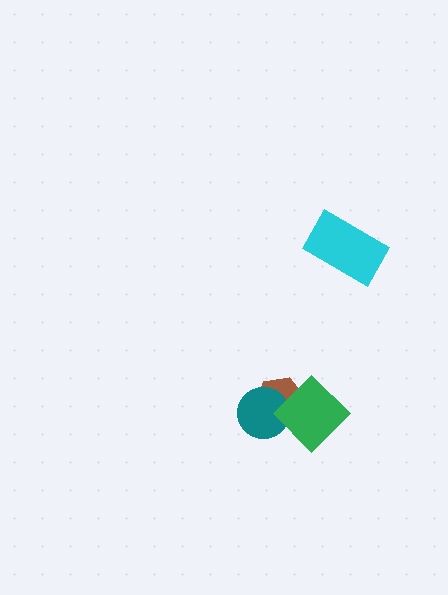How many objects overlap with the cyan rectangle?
0 objects overlap with the cyan rectangle.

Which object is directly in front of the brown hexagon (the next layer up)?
The teal circle is directly in front of the brown hexagon.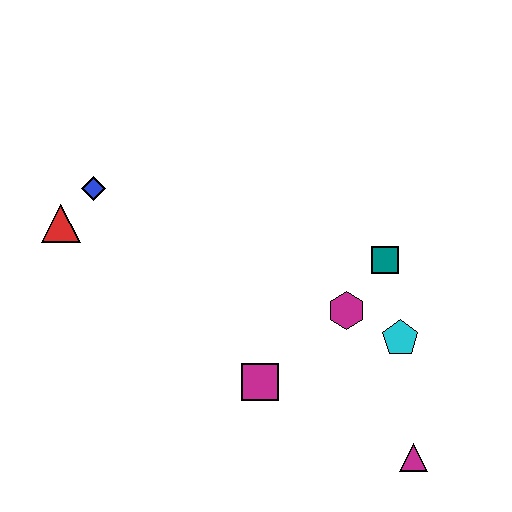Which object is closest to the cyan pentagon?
The magenta hexagon is closest to the cyan pentagon.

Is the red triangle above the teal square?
Yes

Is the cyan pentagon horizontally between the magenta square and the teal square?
No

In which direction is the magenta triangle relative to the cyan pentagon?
The magenta triangle is below the cyan pentagon.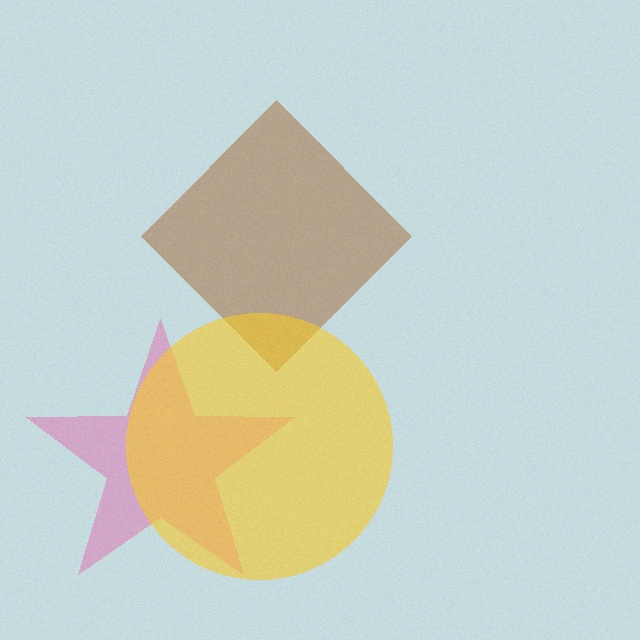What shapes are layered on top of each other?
The layered shapes are: a brown diamond, a pink star, a yellow circle.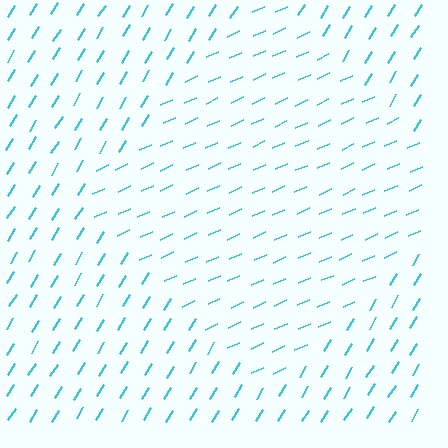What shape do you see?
I see a diamond.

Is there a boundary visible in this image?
Yes, there is a texture boundary formed by a change in line orientation.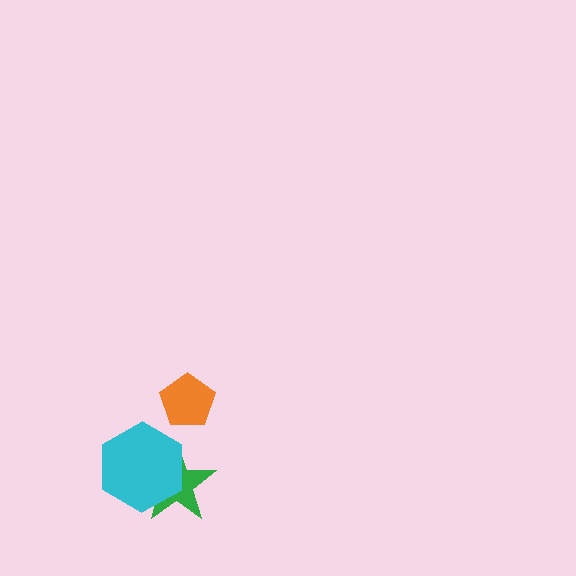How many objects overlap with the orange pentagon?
0 objects overlap with the orange pentagon.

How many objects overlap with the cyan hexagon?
1 object overlaps with the cyan hexagon.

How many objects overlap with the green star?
1 object overlaps with the green star.